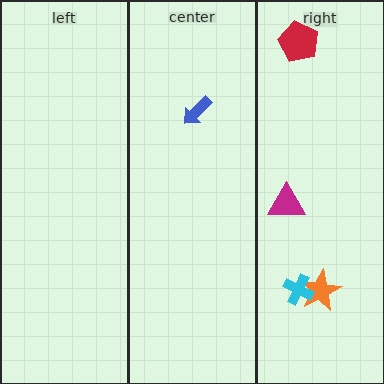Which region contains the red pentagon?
The right region.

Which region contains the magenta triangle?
The right region.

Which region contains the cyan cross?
The right region.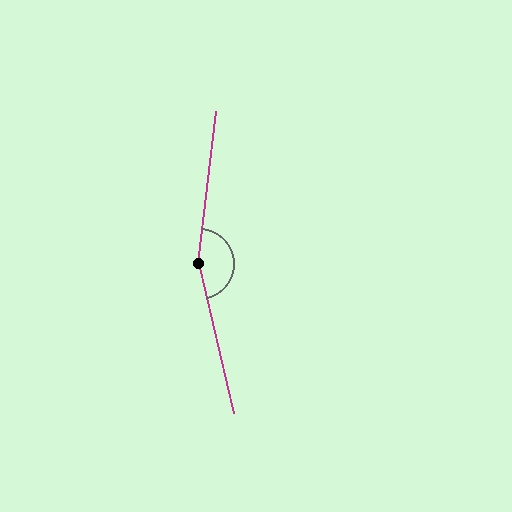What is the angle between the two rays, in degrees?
Approximately 161 degrees.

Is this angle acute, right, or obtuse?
It is obtuse.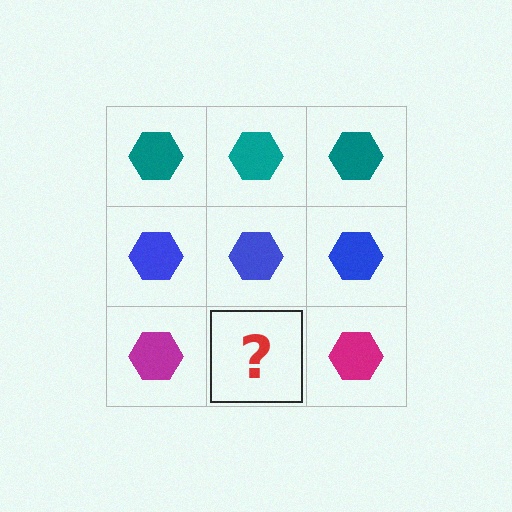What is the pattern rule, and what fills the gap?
The rule is that each row has a consistent color. The gap should be filled with a magenta hexagon.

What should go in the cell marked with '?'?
The missing cell should contain a magenta hexagon.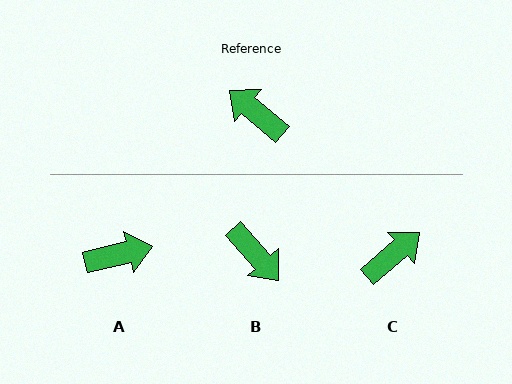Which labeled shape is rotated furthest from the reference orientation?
B, about 171 degrees away.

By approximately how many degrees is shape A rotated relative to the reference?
Approximately 126 degrees clockwise.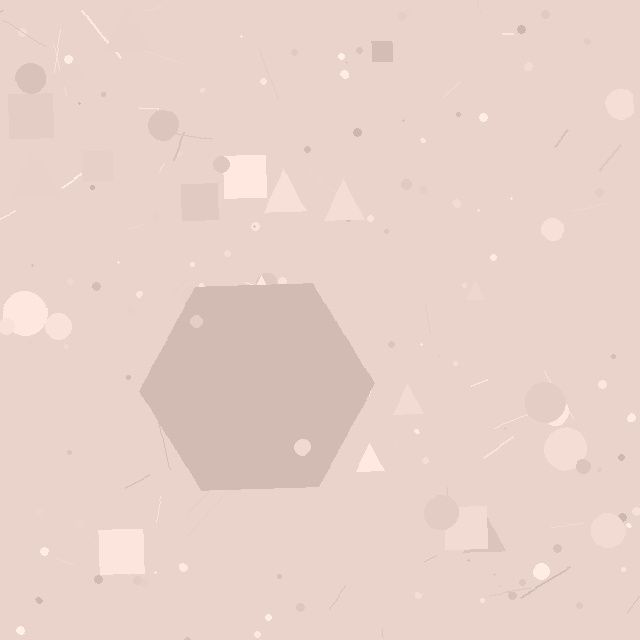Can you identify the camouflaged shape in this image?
The camouflaged shape is a hexagon.